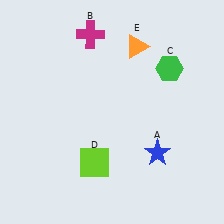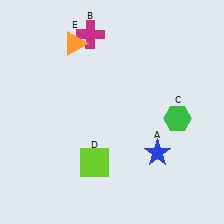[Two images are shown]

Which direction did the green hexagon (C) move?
The green hexagon (C) moved down.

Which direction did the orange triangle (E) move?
The orange triangle (E) moved left.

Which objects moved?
The objects that moved are: the green hexagon (C), the orange triangle (E).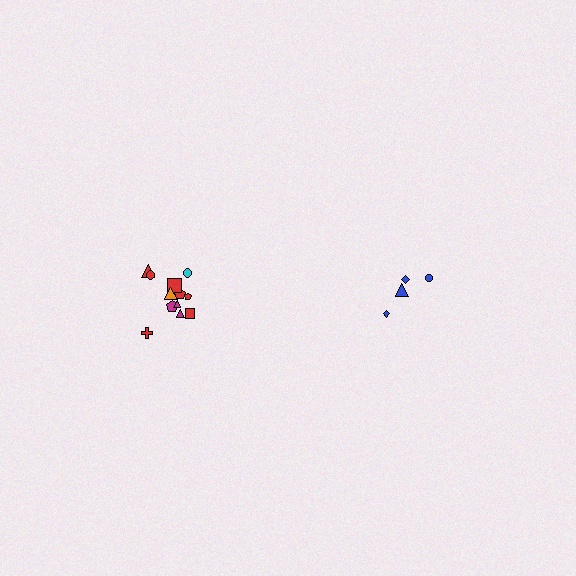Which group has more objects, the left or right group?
The left group.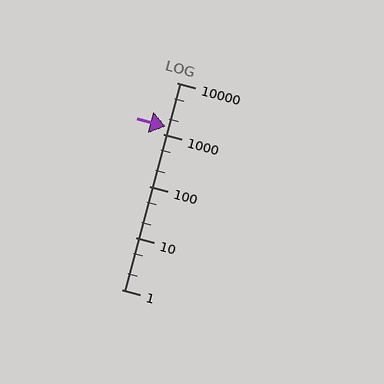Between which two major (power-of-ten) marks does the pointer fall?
The pointer is between 1000 and 10000.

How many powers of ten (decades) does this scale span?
The scale spans 4 decades, from 1 to 10000.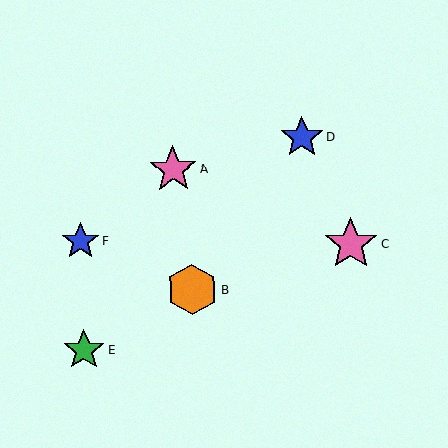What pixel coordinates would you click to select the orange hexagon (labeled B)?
Click at (192, 290) to select the orange hexagon B.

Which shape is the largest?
The pink star (labeled C) is the largest.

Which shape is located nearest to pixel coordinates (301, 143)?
The blue star (labeled D) at (302, 138) is nearest to that location.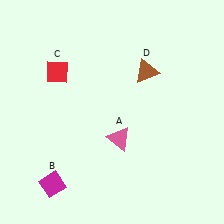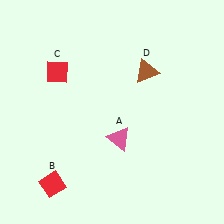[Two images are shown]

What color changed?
The diamond (B) changed from magenta in Image 1 to red in Image 2.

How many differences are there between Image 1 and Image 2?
There is 1 difference between the two images.